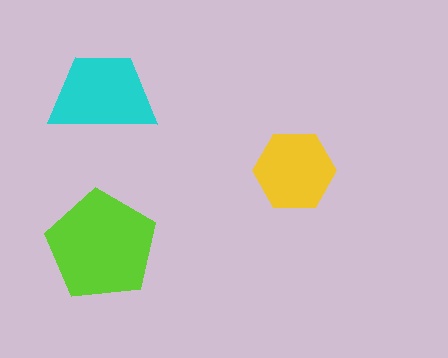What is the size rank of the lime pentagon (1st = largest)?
1st.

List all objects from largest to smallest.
The lime pentagon, the cyan trapezoid, the yellow hexagon.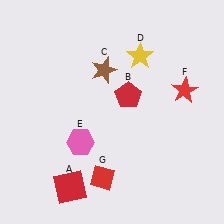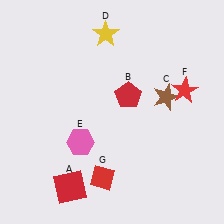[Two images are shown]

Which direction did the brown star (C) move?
The brown star (C) moved right.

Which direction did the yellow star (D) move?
The yellow star (D) moved left.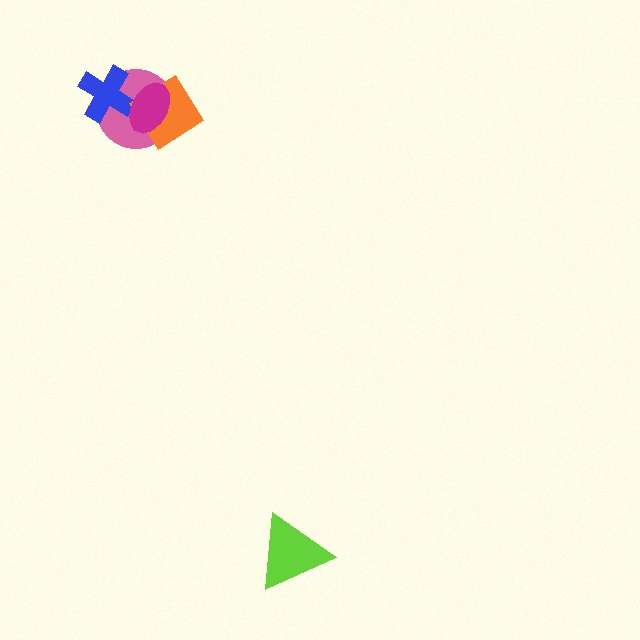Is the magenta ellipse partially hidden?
No, no other shape covers it.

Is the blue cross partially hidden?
Yes, it is partially covered by another shape.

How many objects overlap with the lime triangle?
0 objects overlap with the lime triangle.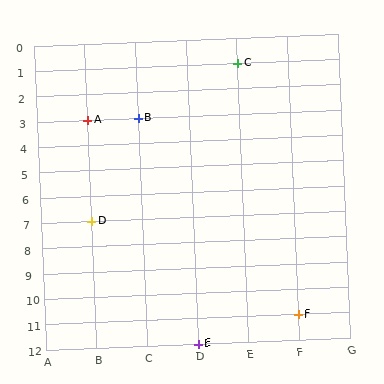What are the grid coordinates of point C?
Point C is at grid coordinates (E, 1).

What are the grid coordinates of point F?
Point F is at grid coordinates (F, 11).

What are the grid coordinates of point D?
Point D is at grid coordinates (B, 7).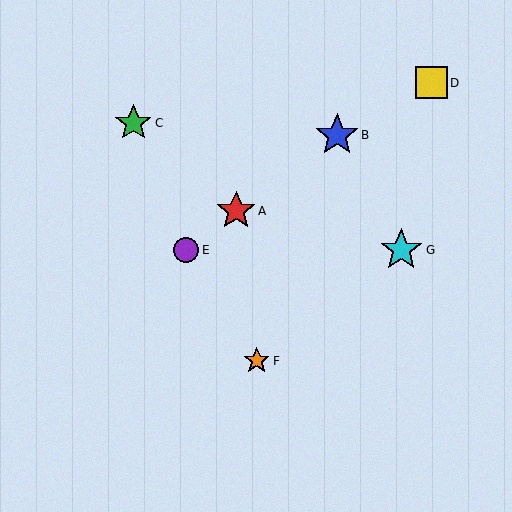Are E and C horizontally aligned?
No, E is at y≈250 and C is at y≈123.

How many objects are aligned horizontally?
2 objects (E, G) are aligned horizontally.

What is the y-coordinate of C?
Object C is at y≈123.